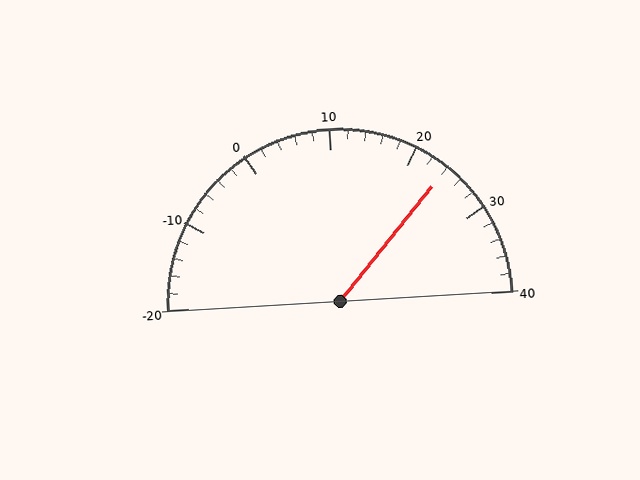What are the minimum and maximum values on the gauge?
The gauge ranges from -20 to 40.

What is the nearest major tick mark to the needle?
The nearest major tick mark is 20.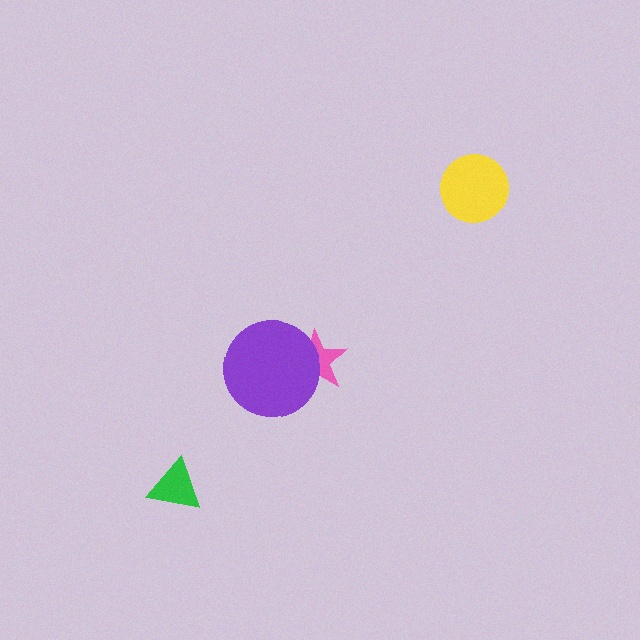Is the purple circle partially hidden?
No, no other shape covers it.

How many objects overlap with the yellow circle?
0 objects overlap with the yellow circle.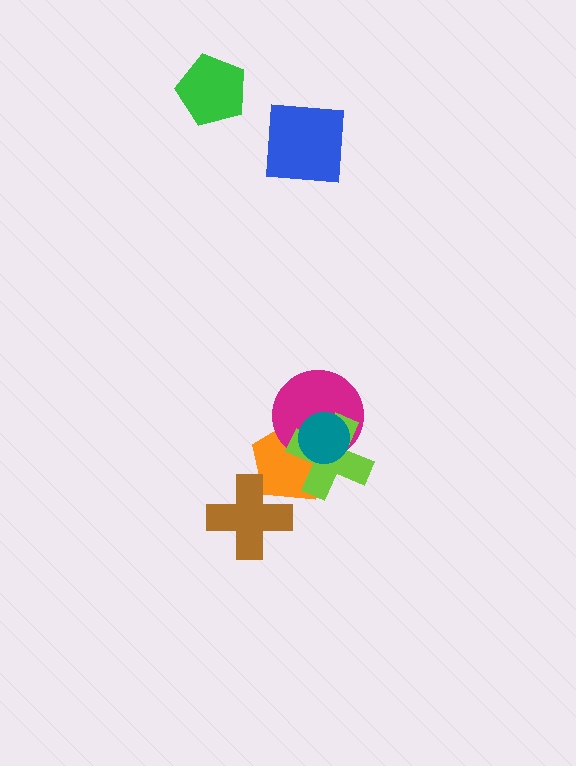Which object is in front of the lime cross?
The teal circle is in front of the lime cross.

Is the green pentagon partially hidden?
No, no other shape covers it.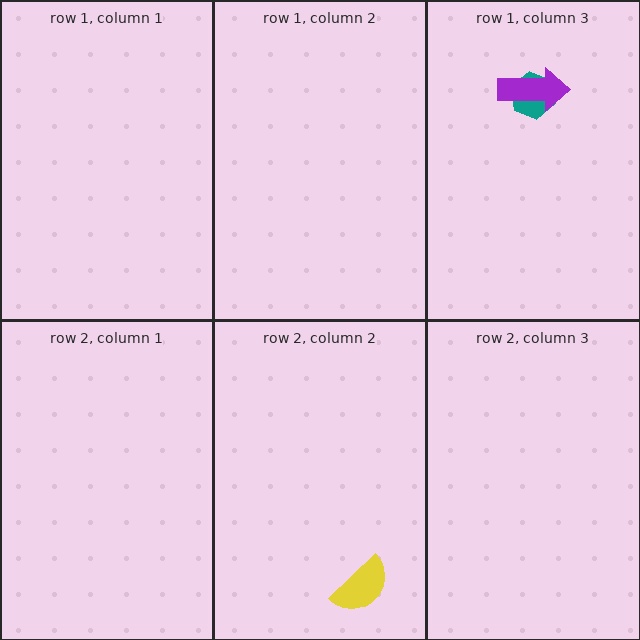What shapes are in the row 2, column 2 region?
The yellow semicircle.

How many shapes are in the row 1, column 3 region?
2.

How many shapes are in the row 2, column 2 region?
1.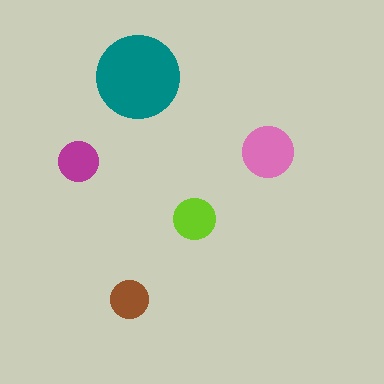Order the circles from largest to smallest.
the teal one, the pink one, the lime one, the magenta one, the brown one.